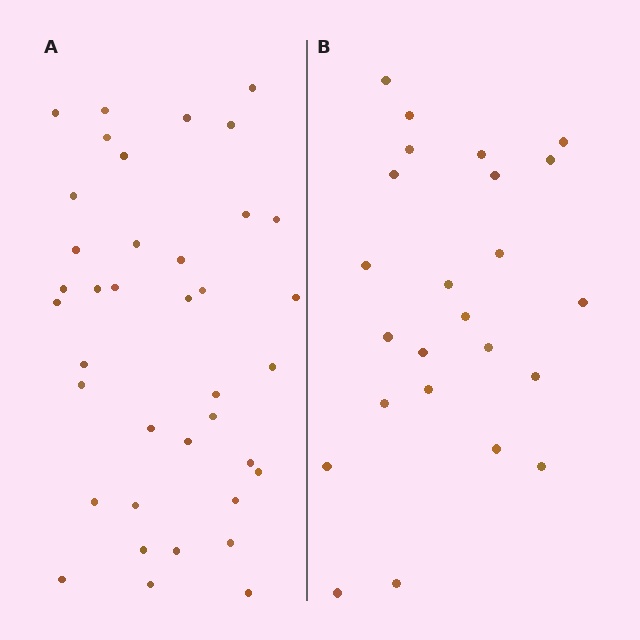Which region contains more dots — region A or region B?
Region A (the left region) has more dots.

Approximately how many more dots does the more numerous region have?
Region A has approximately 15 more dots than region B.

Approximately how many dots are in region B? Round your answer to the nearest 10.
About 20 dots. (The exact count is 24, which rounds to 20.)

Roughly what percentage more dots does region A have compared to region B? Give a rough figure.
About 60% more.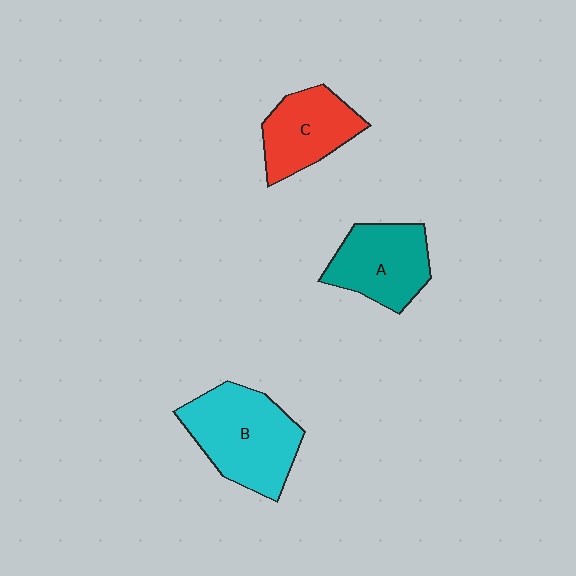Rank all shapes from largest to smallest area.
From largest to smallest: B (cyan), A (teal), C (red).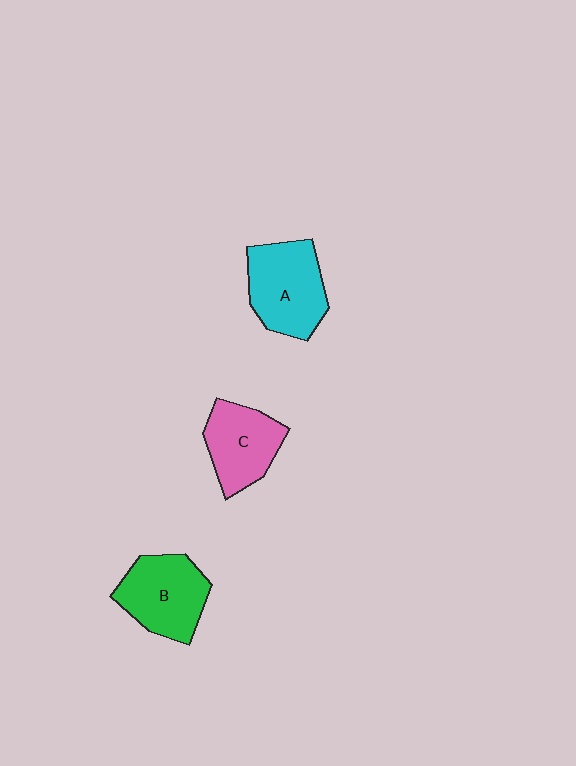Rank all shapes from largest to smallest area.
From largest to smallest: A (cyan), B (green), C (pink).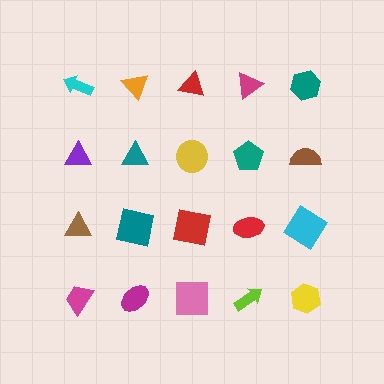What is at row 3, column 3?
A red square.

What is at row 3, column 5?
A cyan diamond.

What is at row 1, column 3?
A red triangle.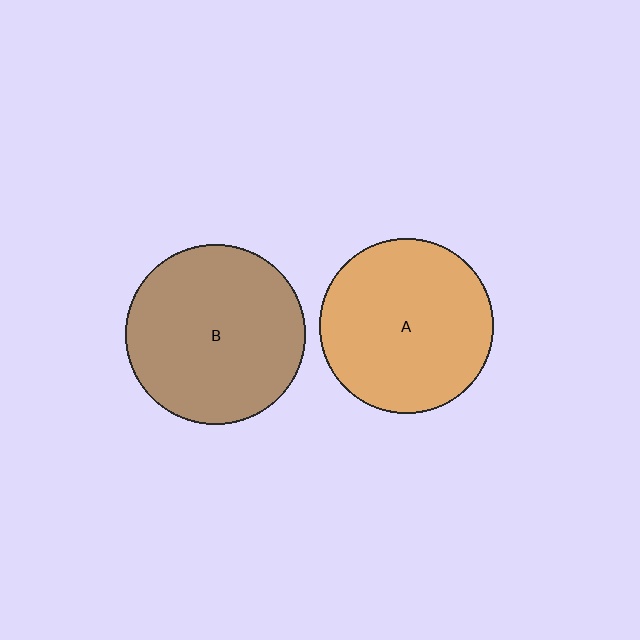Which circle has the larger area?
Circle B (brown).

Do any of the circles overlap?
No, none of the circles overlap.